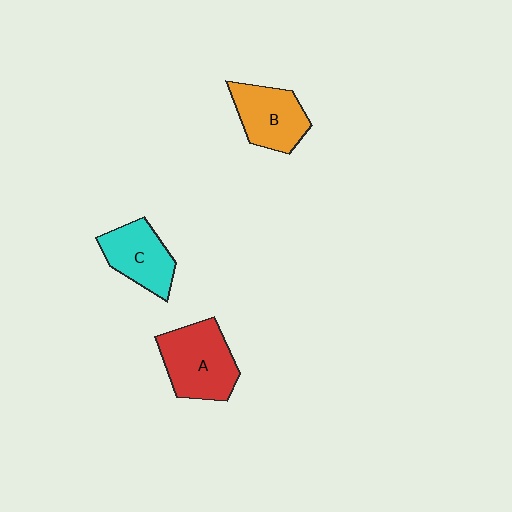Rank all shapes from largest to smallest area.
From largest to smallest: A (red), B (orange), C (cyan).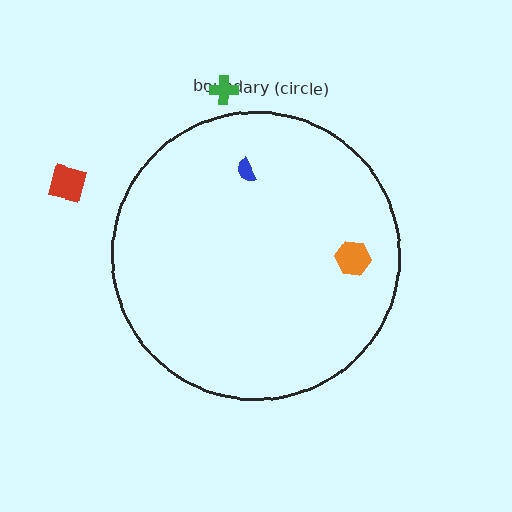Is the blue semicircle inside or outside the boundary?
Inside.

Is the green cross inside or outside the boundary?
Outside.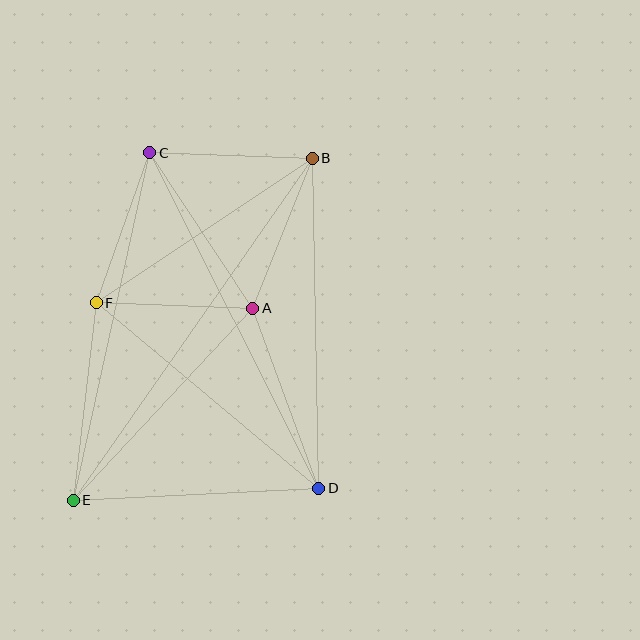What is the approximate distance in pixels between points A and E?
The distance between A and E is approximately 263 pixels.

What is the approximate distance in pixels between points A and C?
The distance between A and C is approximately 187 pixels.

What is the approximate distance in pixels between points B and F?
The distance between B and F is approximately 260 pixels.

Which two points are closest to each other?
Points A and F are closest to each other.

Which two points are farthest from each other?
Points B and E are farthest from each other.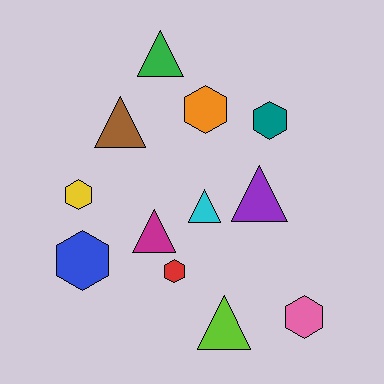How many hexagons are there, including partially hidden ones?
There are 6 hexagons.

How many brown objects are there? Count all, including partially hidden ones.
There is 1 brown object.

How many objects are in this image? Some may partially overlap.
There are 12 objects.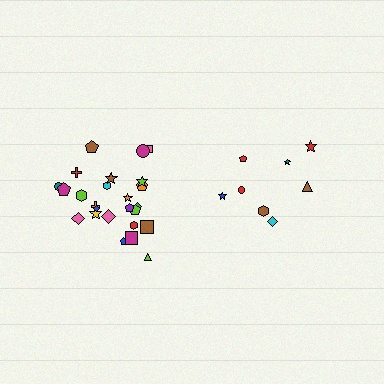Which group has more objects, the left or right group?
The left group.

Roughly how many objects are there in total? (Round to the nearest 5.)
Roughly 35 objects in total.